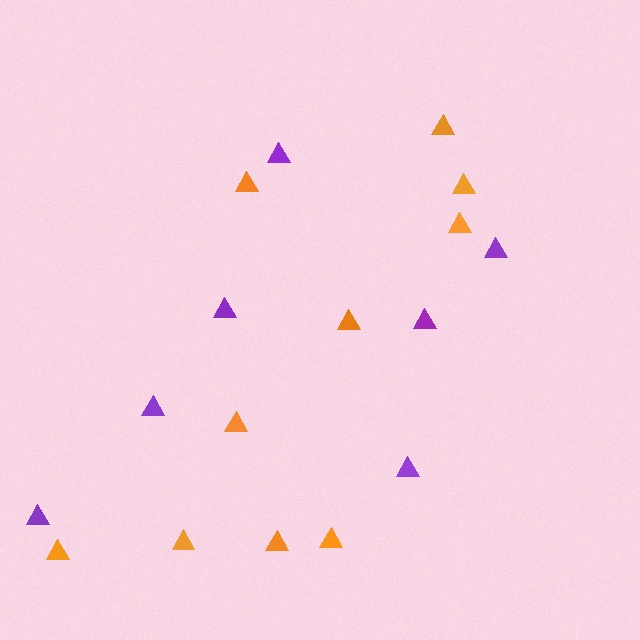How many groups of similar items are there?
There are 2 groups: one group of orange triangles (10) and one group of purple triangles (7).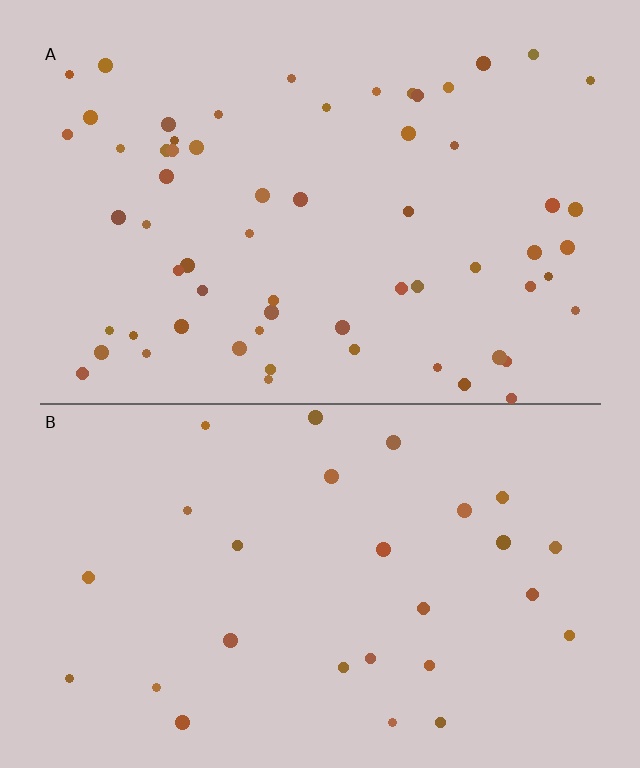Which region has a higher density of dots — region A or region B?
A (the top).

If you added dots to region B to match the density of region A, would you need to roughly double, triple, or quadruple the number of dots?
Approximately double.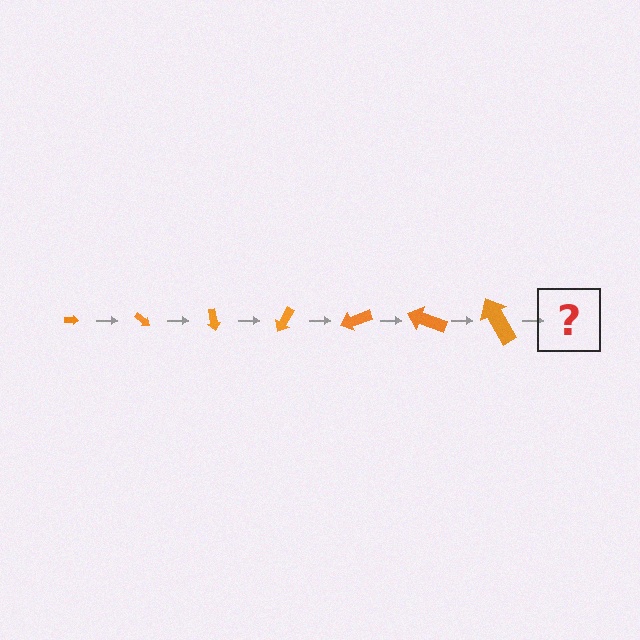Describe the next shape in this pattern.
It should be an arrow, larger than the previous one and rotated 280 degrees from the start.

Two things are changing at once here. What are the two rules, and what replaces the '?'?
The two rules are that the arrow grows larger each step and it rotates 40 degrees each step. The '?' should be an arrow, larger than the previous one and rotated 280 degrees from the start.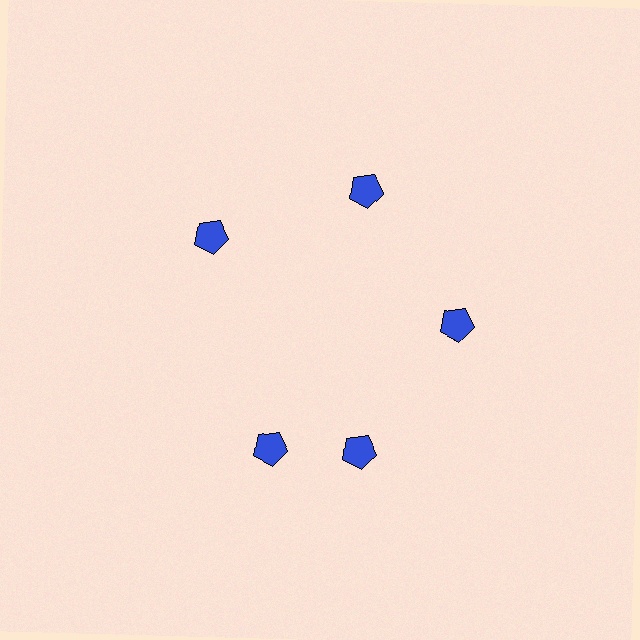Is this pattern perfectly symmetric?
No. The 5 blue pentagons are arranged in a ring, but one element near the 8 o'clock position is rotated out of alignment along the ring, breaking the 5-fold rotational symmetry.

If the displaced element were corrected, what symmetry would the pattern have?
It would have 5-fold rotational symmetry — the pattern would map onto itself every 72 degrees.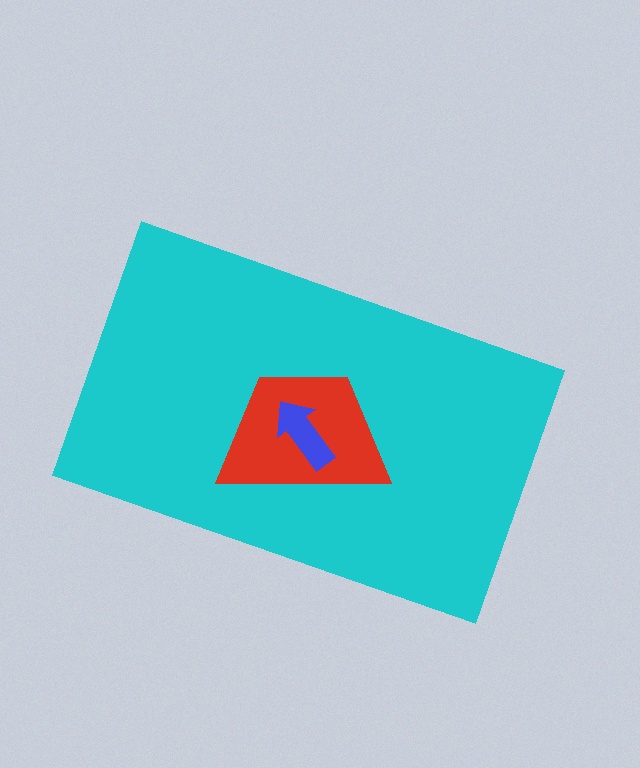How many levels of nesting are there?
3.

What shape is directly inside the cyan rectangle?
The red trapezoid.